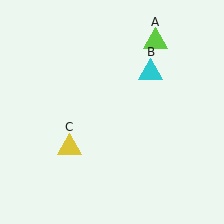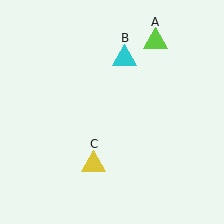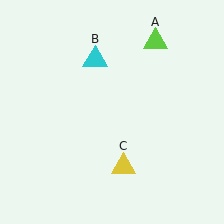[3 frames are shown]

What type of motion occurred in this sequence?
The cyan triangle (object B), yellow triangle (object C) rotated counterclockwise around the center of the scene.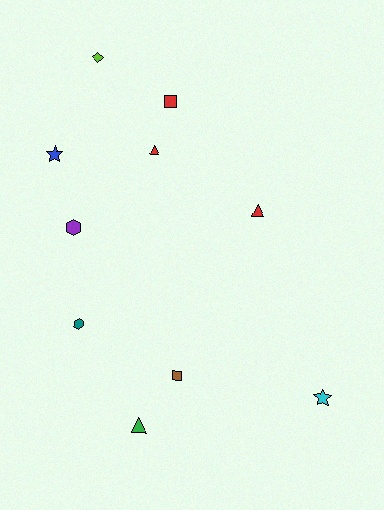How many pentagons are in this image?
There are no pentagons.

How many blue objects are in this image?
There is 1 blue object.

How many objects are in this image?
There are 10 objects.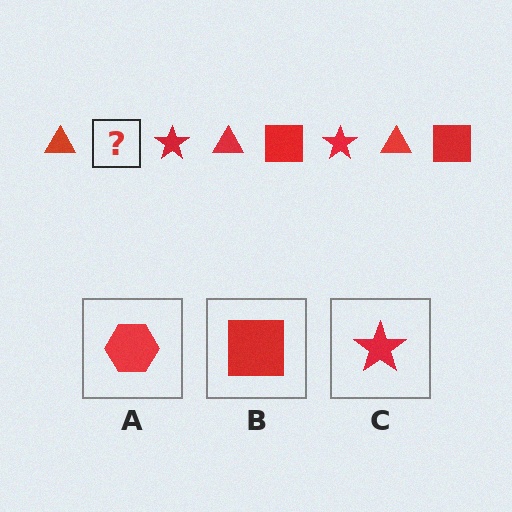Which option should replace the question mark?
Option B.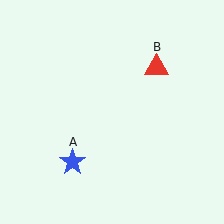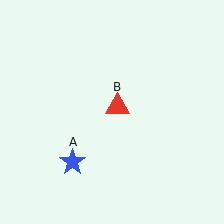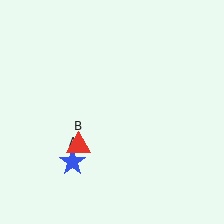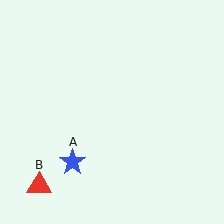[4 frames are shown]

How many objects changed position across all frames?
1 object changed position: red triangle (object B).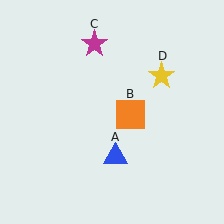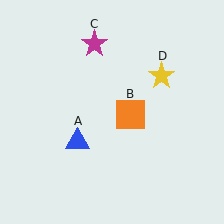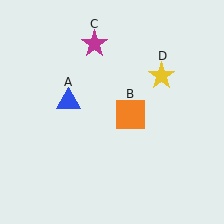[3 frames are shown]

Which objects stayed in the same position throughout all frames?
Orange square (object B) and magenta star (object C) and yellow star (object D) remained stationary.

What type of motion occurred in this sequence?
The blue triangle (object A) rotated clockwise around the center of the scene.